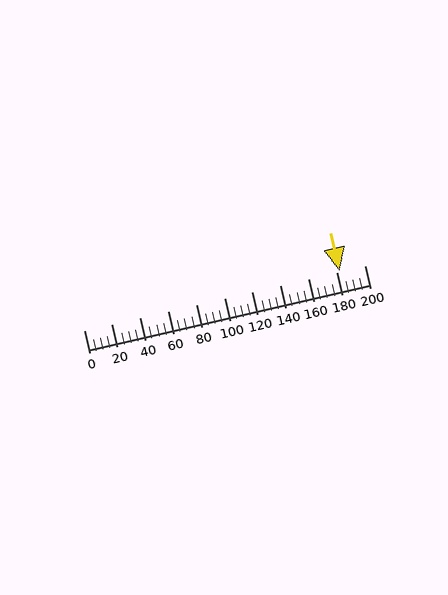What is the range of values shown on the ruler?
The ruler shows values from 0 to 200.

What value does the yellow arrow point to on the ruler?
The yellow arrow points to approximately 182.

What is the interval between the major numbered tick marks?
The major tick marks are spaced 20 units apart.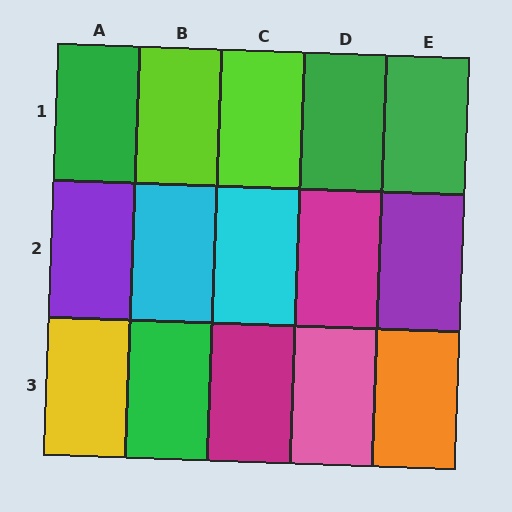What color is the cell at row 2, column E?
Purple.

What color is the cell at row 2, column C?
Cyan.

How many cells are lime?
2 cells are lime.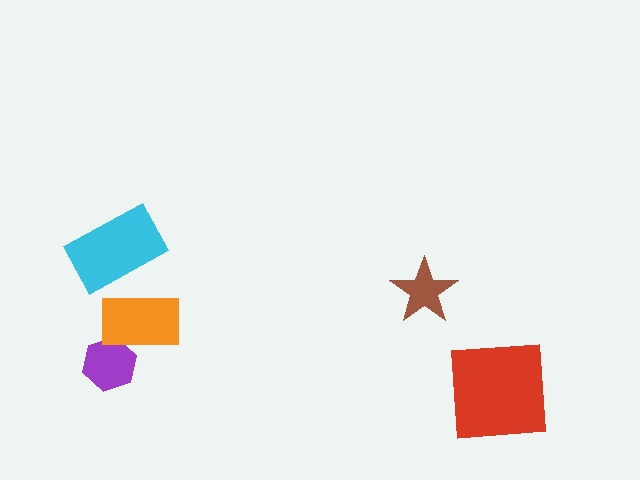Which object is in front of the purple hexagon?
The orange rectangle is in front of the purple hexagon.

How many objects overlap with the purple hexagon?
1 object overlaps with the purple hexagon.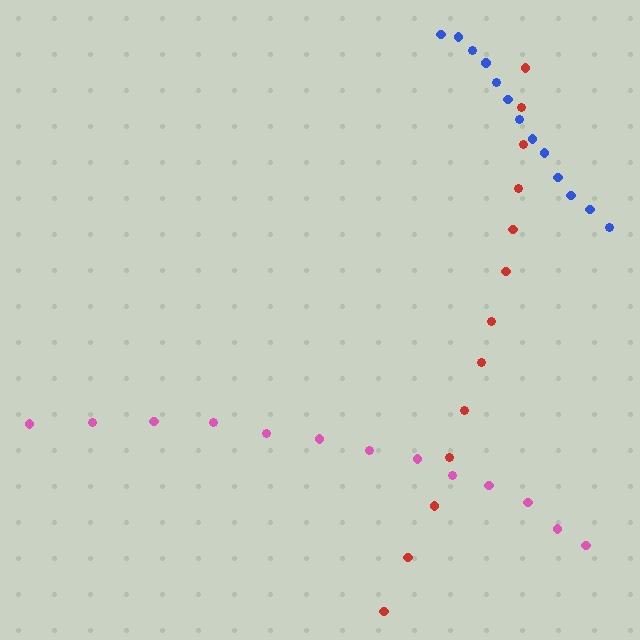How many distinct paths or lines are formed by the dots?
There are 3 distinct paths.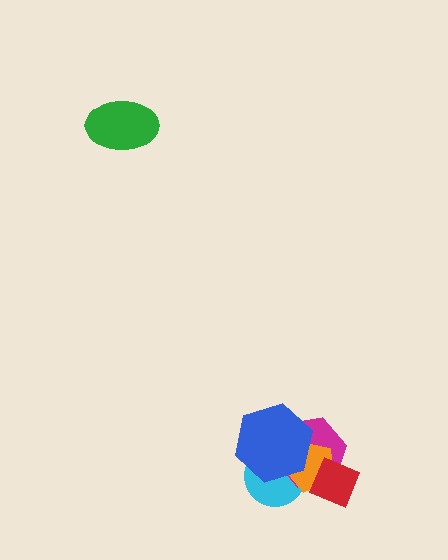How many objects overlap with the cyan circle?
3 objects overlap with the cyan circle.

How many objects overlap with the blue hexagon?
3 objects overlap with the blue hexagon.